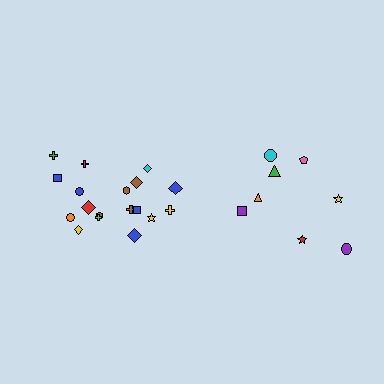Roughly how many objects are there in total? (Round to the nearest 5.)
Roughly 25 objects in total.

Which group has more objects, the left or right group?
The left group.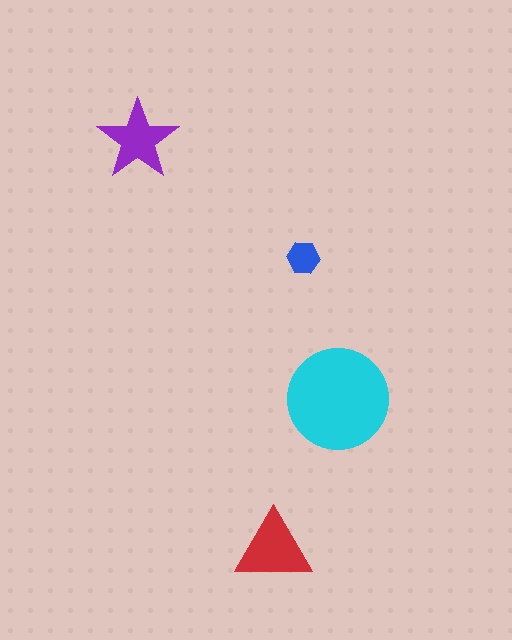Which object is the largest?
The cyan circle.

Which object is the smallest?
The blue hexagon.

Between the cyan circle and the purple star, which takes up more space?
The cyan circle.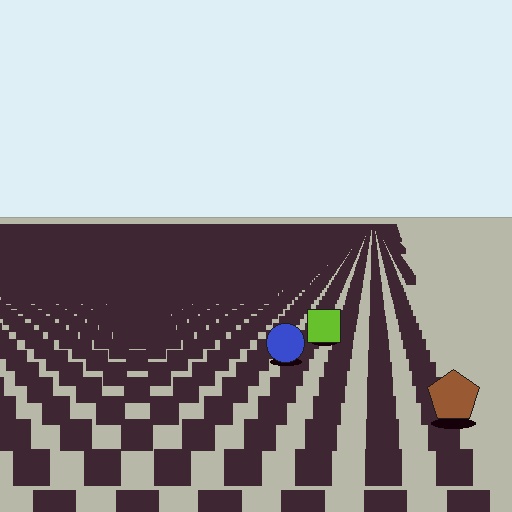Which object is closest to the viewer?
The brown pentagon is closest. The texture marks near it are larger and more spread out.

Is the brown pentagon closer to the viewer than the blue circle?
Yes. The brown pentagon is closer — you can tell from the texture gradient: the ground texture is coarser near it.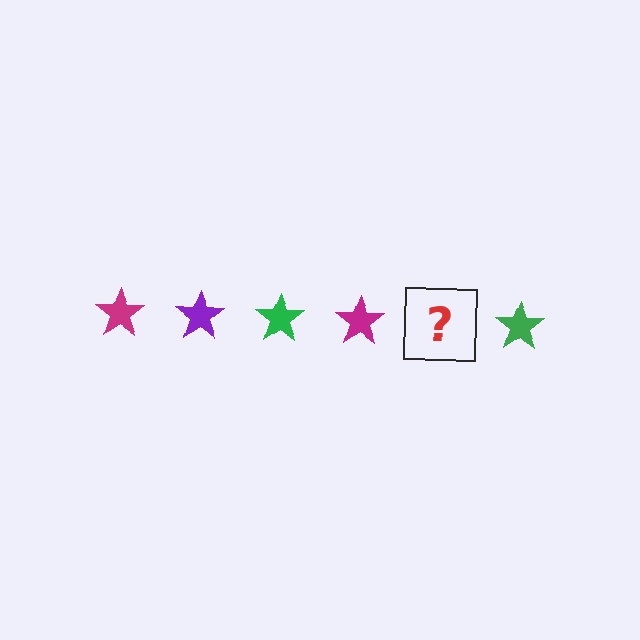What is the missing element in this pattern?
The missing element is a purple star.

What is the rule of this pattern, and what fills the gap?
The rule is that the pattern cycles through magenta, purple, green stars. The gap should be filled with a purple star.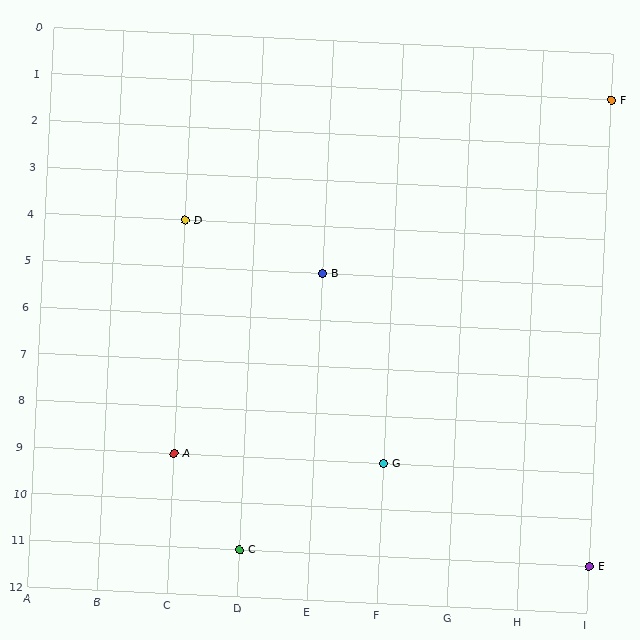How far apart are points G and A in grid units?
Points G and A are 3 columns apart.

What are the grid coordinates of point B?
Point B is at grid coordinates (E, 5).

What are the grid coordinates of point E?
Point E is at grid coordinates (I, 11).